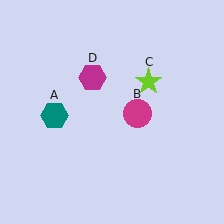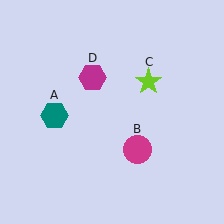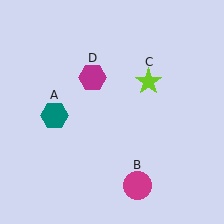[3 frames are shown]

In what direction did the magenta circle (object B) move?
The magenta circle (object B) moved down.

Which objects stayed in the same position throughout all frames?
Teal hexagon (object A) and lime star (object C) and magenta hexagon (object D) remained stationary.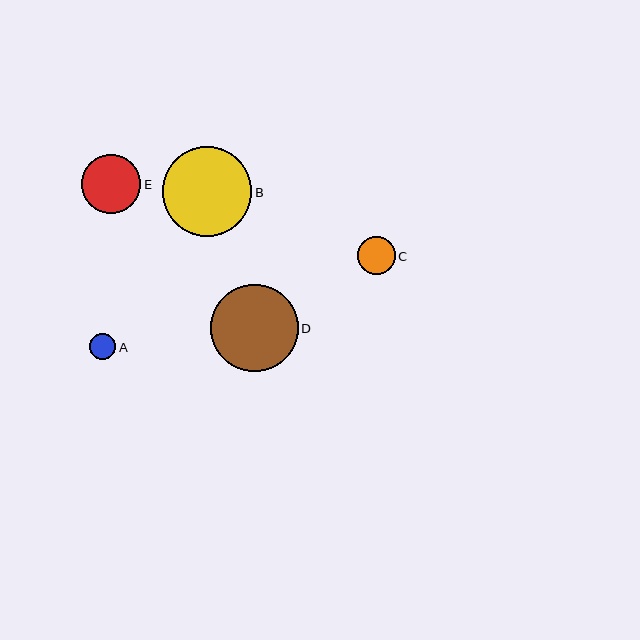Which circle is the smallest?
Circle A is the smallest with a size of approximately 26 pixels.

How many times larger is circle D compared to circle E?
Circle D is approximately 1.5 times the size of circle E.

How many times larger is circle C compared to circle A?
Circle C is approximately 1.4 times the size of circle A.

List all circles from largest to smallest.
From largest to smallest: B, D, E, C, A.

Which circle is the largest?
Circle B is the largest with a size of approximately 90 pixels.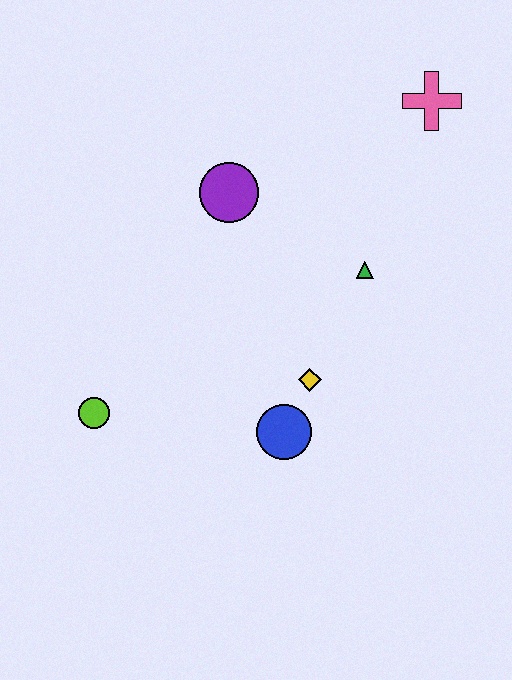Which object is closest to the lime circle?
The blue circle is closest to the lime circle.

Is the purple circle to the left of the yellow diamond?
Yes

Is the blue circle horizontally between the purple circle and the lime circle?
No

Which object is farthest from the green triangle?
The lime circle is farthest from the green triangle.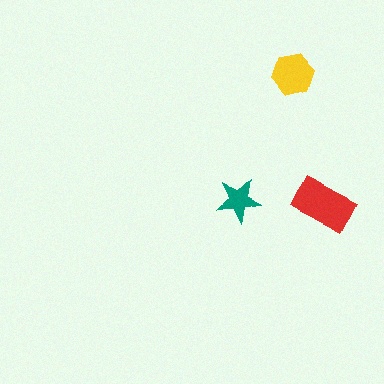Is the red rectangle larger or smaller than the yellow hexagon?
Larger.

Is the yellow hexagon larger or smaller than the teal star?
Larger.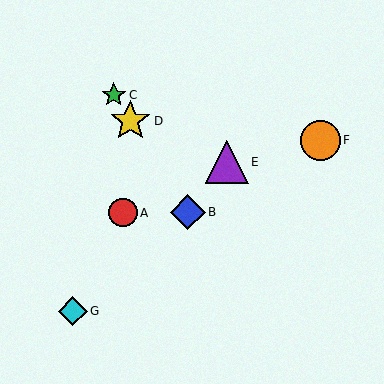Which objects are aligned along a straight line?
Objects B, C, D are aligned along a straight line.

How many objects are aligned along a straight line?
3 objects (B, C, D) are aligned along a straight line.